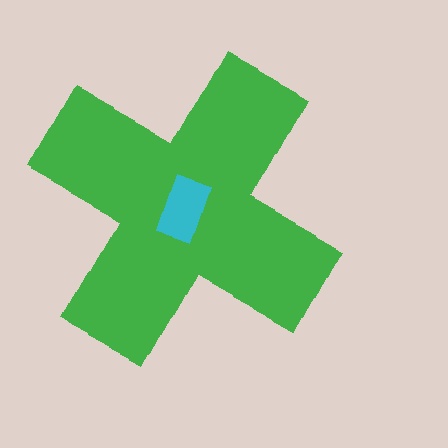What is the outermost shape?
The green cross.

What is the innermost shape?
The cyan rectangle.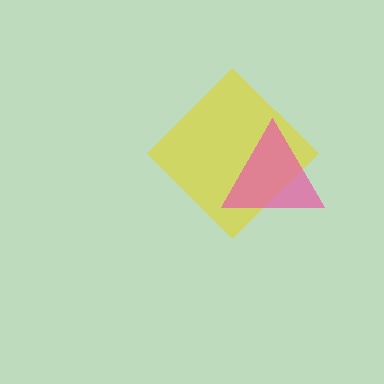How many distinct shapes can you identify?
There are 2 distinct shapes: a yellow diamond, a pink triangle.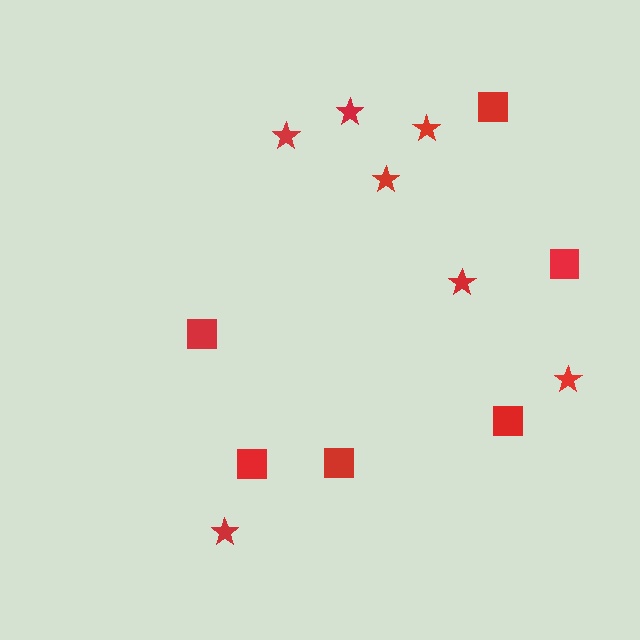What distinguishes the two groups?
There are 2 groups: one group of squares (6) and one group of stars (7).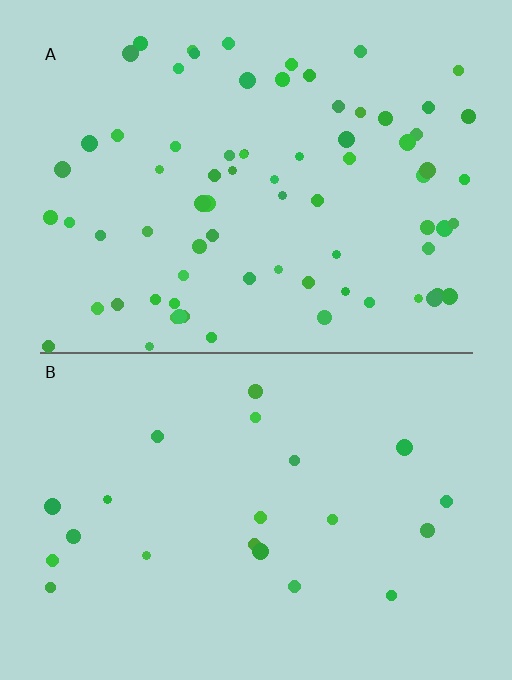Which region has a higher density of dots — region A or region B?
A (the top).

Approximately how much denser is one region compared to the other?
Approximately 3.5× — region A over region B.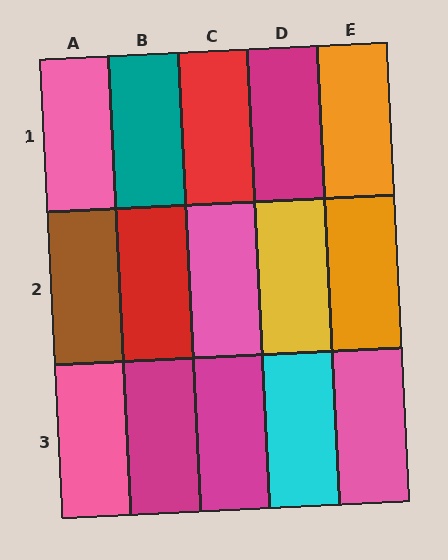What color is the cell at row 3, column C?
Magenta.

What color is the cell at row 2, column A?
Brown.